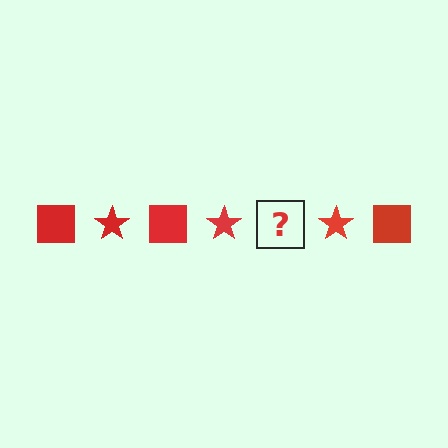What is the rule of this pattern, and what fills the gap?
The rule is that the pattern cycles through square, star shapes in red. The gap should be filled with a red square.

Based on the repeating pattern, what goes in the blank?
The blank should be a red square.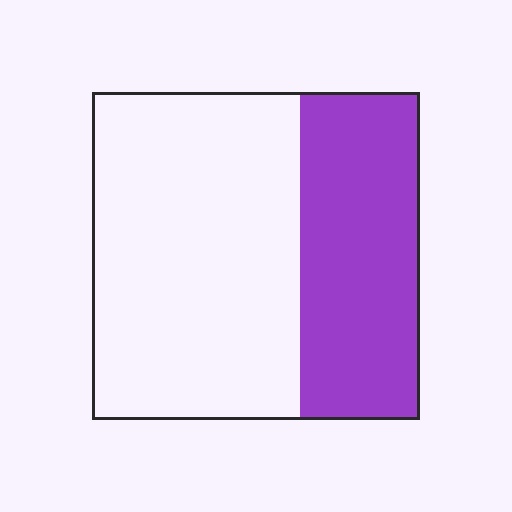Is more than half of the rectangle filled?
No.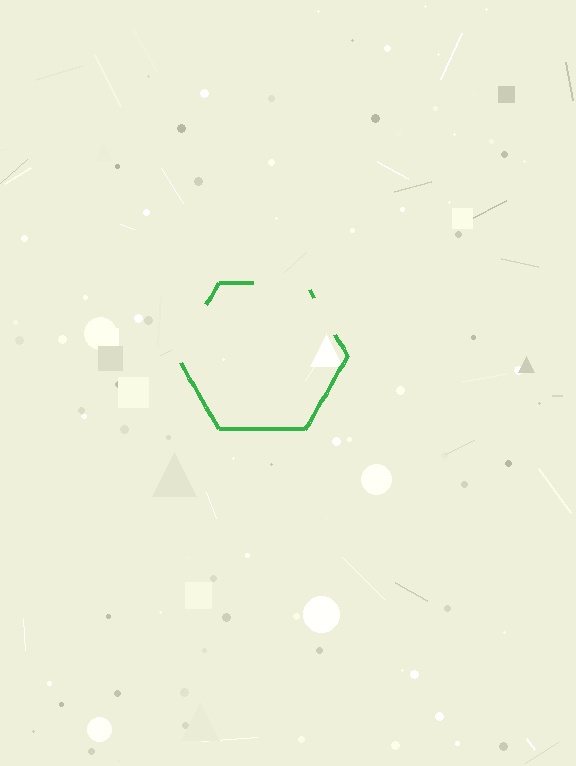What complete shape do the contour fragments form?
The contour fragments form a hexagon.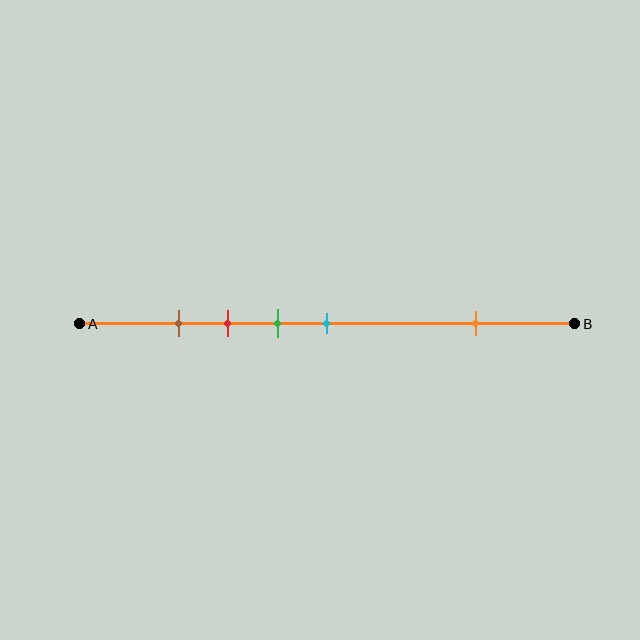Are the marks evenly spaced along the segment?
No, the marks are not evenly spaced.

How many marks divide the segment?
There are 5 marks dividing the segment.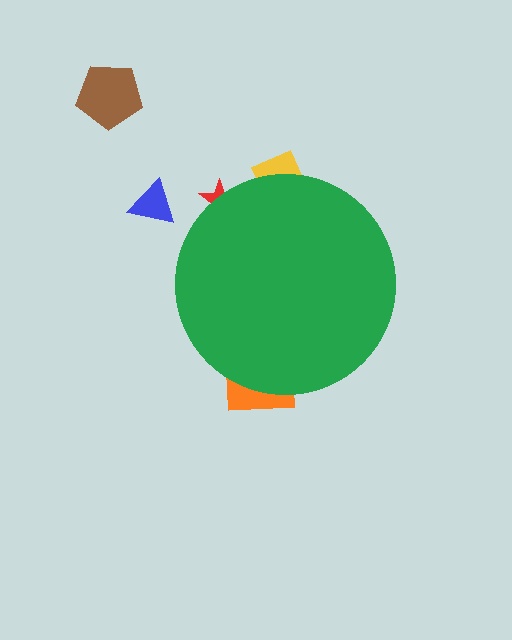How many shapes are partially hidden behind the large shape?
3 shapes are partially hidden.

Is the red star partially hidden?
Yes, the red star is partially hidden behind the green circle.